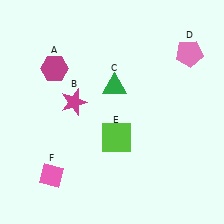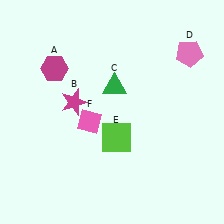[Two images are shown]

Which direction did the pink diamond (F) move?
The pink diamond (F) moved up.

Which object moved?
The pink diamond (F) moved up.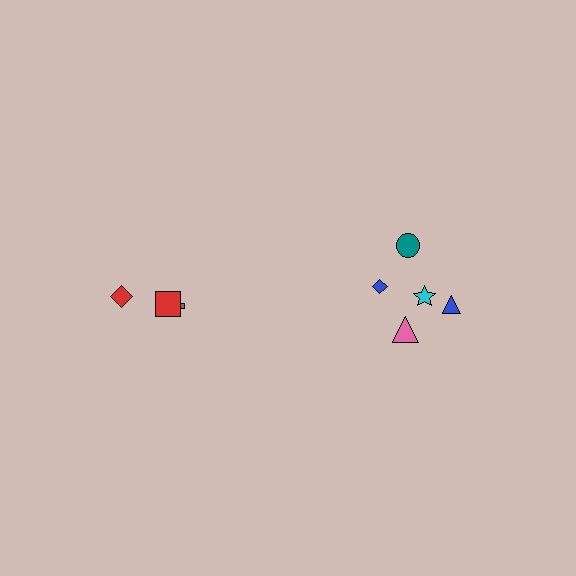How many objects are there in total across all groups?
There are 8 objects.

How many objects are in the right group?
There are 5 objects.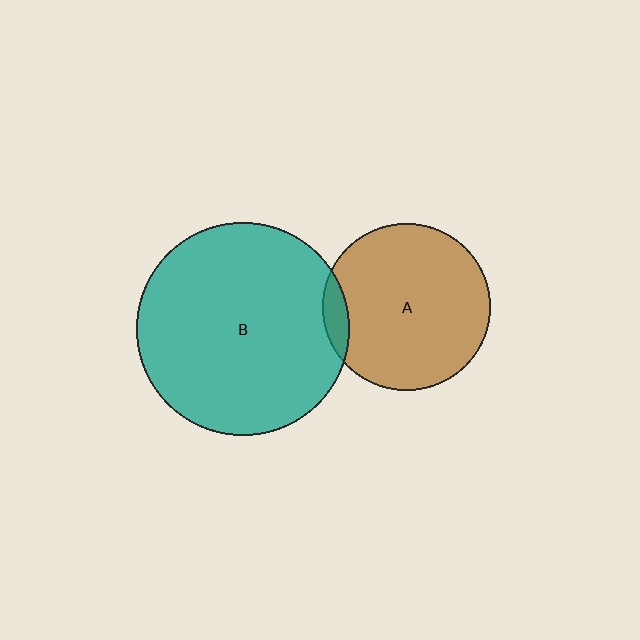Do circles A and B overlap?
Yes.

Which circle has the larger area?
Circle B (teal).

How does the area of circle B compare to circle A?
Approximately 1.6 times.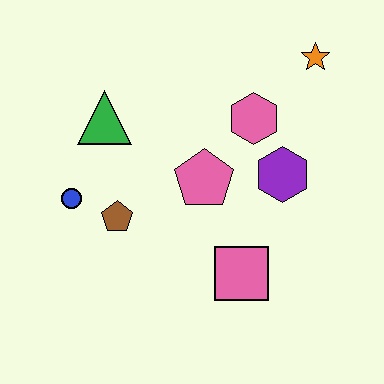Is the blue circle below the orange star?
Yes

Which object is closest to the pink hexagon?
The purple hexagon is closest to the pink hexagon.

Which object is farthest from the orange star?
The blue circle is farthest from the orange star.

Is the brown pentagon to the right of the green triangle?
Yes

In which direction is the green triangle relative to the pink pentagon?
The green triangle is to the left of the pink pentagon.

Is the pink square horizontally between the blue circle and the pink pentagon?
No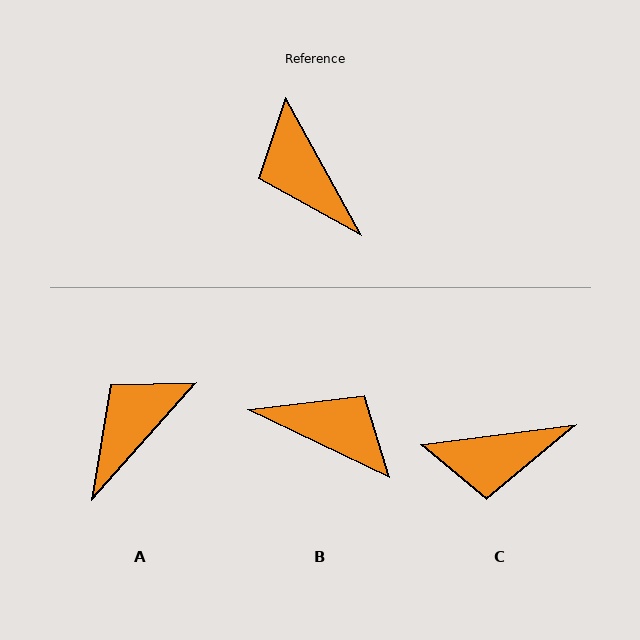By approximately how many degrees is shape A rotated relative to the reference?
Approximately 70 degrees clockwise.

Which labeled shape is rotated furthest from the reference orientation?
B, about 144 degrees away.